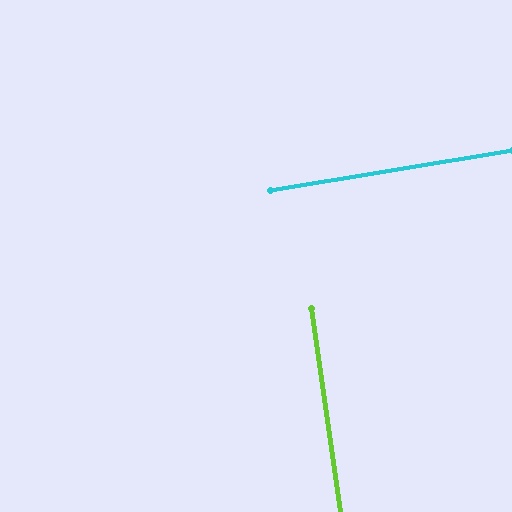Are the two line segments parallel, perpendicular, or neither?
Perpendicular — they meet at approximately 89°.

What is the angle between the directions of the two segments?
Approximately 89 degrees.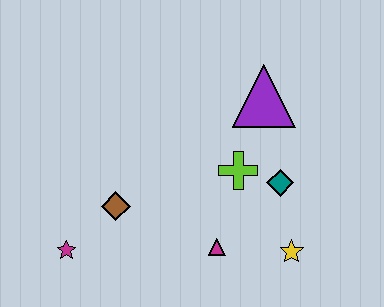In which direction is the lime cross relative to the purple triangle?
The lime cross is below the purple triangle.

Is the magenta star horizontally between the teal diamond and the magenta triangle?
No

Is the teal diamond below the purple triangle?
Yes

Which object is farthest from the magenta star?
The purple triangle is farthest from the magenta star.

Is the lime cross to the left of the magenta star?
No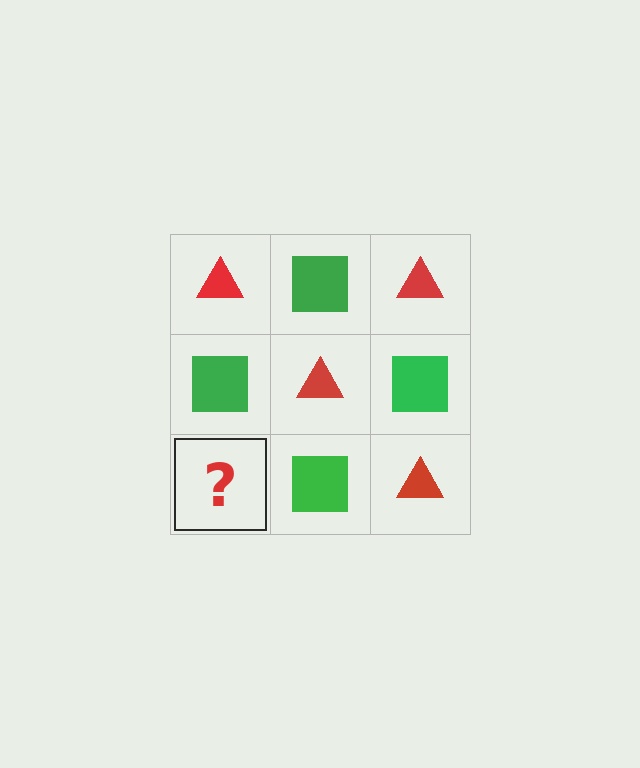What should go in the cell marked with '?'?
The missing cell should contain a red triangle.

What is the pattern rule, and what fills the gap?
The rule is that it alternates red triangle and green square in a checkerboard pattern. The gap should be filled with a red triangle.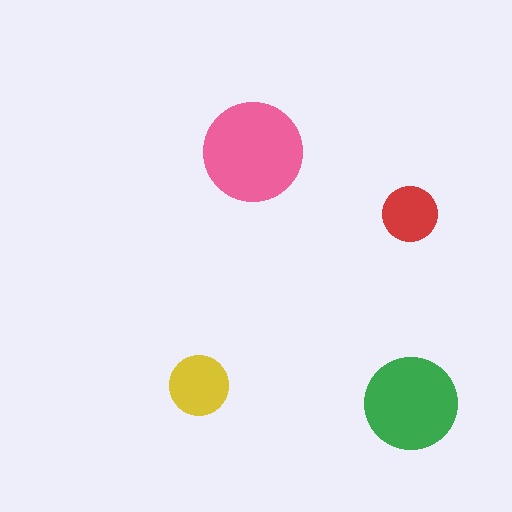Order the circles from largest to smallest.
the pink one, the green one, the yellow one, the red one.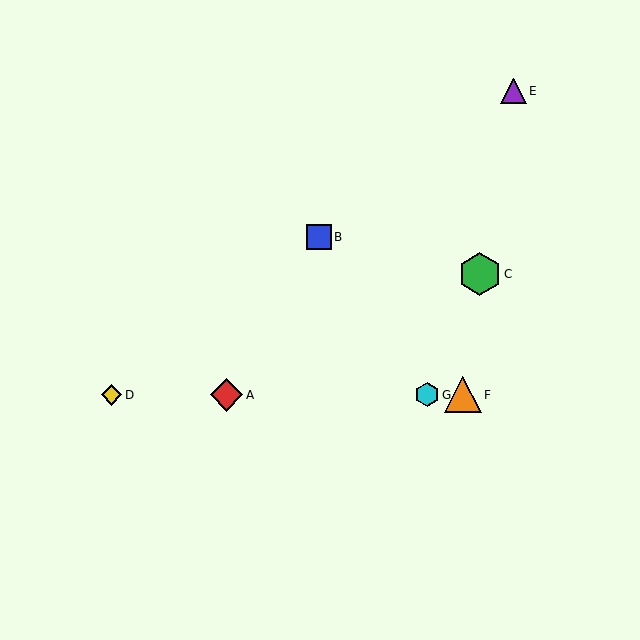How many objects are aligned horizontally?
4 objects (A, D, F, G) are aligned horizontally.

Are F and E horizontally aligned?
No, F is at y≈395 and E is at y≈91.